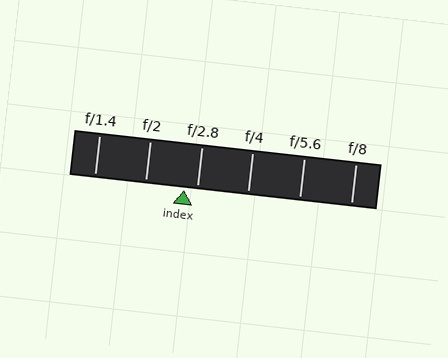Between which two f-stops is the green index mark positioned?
The index mark is between f/2 and f/2.8.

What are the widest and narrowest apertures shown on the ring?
The widest aperture shown is f/1.4 and the narrowest is f/8.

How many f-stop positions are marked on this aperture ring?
There are 6 f-stop positions marked.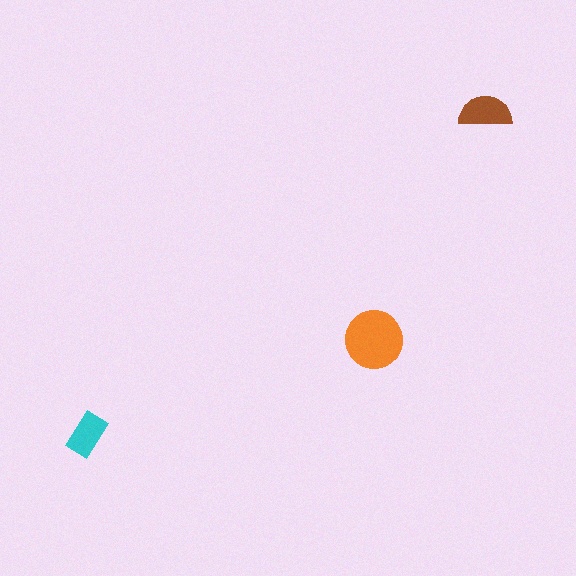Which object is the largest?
The orange circle.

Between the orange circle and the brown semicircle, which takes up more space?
The orange circle.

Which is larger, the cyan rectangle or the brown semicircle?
The brown semicircle.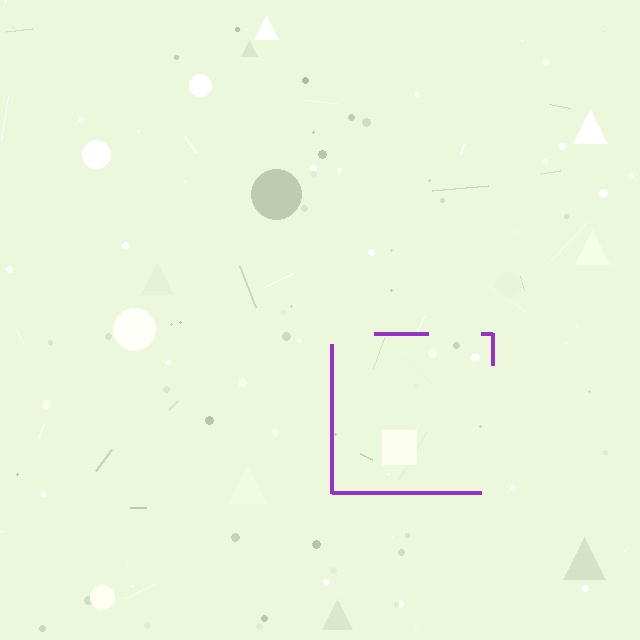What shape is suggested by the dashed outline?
The dashed outline suggests a square.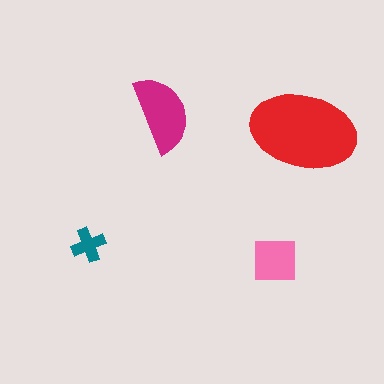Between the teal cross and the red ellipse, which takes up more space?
The red ellipse.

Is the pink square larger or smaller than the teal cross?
Larger.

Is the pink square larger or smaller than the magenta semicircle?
Smaller.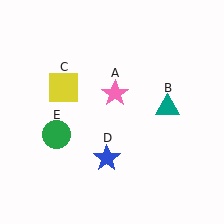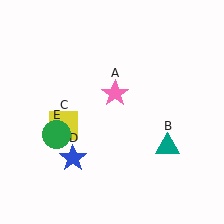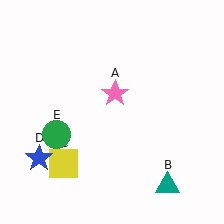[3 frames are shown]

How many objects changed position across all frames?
3 objects changed position: teal triangle (object B), yellow square (object C), blue star (object D).